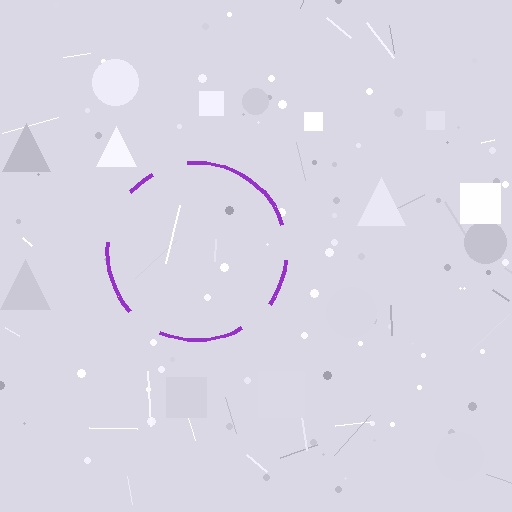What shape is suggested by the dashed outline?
The dashed outline suggests a circle.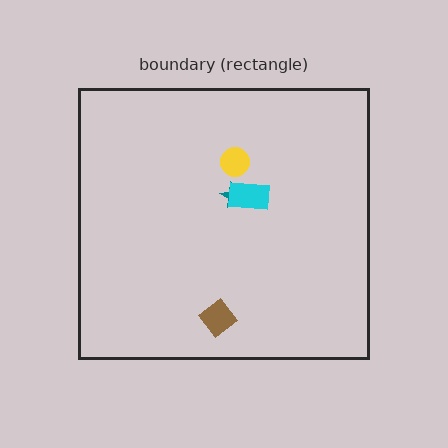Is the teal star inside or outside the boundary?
Inside.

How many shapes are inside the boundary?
4 inside, 0 outside.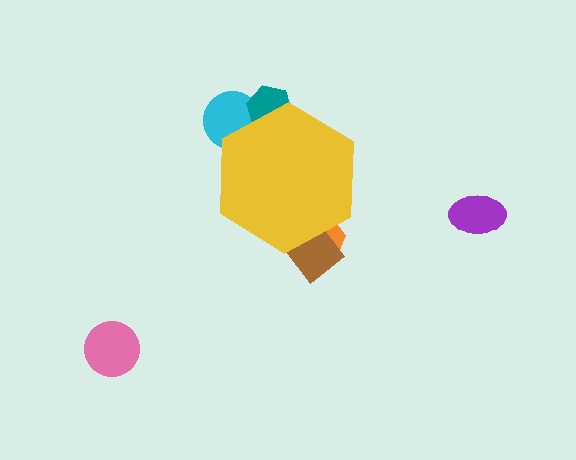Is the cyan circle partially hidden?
Yes, the cyan circle is partially hidden behind the yellow hexagon.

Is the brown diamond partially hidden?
Yes, the brown diamond is partially hidden behind the yellow hexagon.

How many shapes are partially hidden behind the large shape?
4 shapes are partially hidden.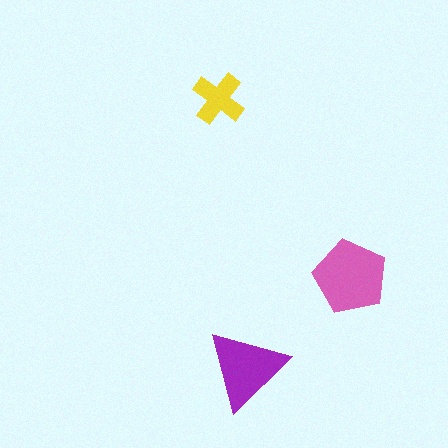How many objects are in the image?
There are 3 objects in the image.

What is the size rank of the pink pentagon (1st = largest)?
1st.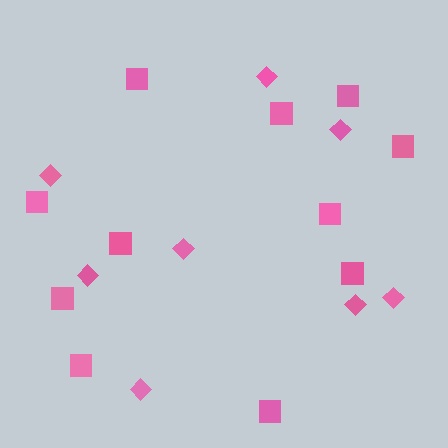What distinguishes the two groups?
There are 2 groups: one group of diamonds (8) and one group of squares (11).